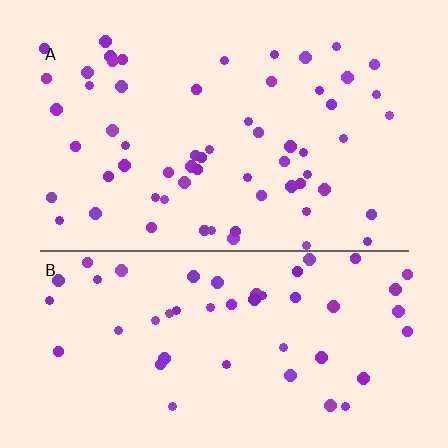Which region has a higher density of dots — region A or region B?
A (the top).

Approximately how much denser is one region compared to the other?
Approximately 1.2× — region A over region B.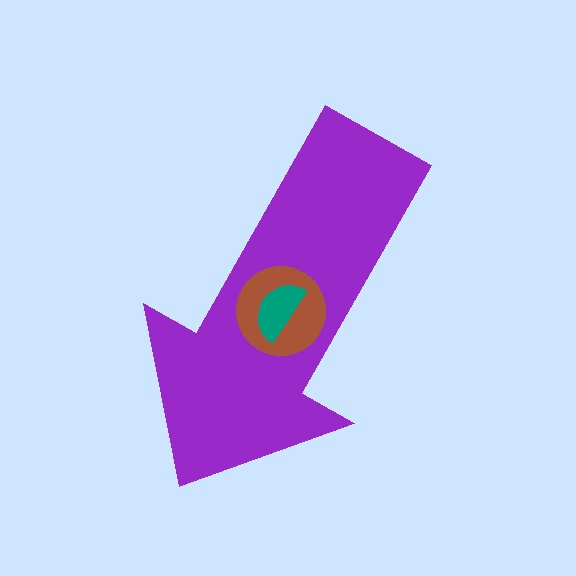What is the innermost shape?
The teal semicircle.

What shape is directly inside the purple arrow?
The brown circle.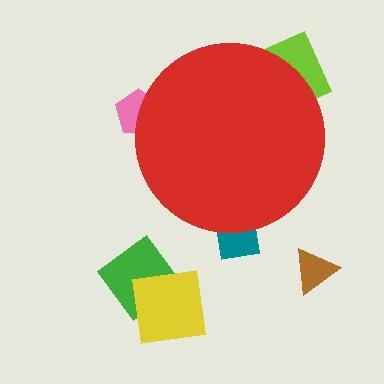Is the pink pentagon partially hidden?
Yes, the pink pentagon is partially hidden behind the red circle.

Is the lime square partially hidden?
Yes, the lime square is partially hidden behind the red circle.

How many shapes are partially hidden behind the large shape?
3 shapes are partially hidden.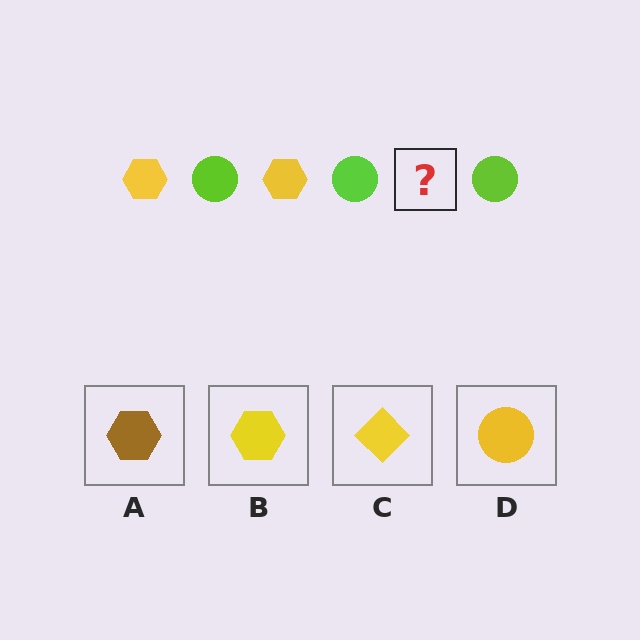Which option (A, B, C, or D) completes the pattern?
B.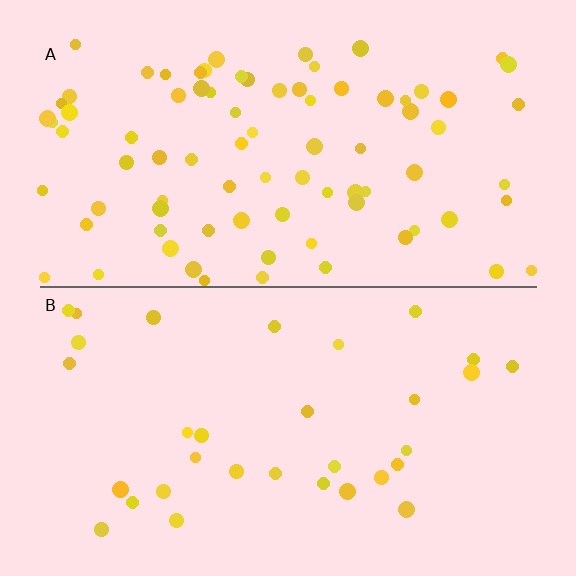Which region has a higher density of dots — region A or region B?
A (the top).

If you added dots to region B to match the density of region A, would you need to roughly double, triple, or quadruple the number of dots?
Approximately triple.